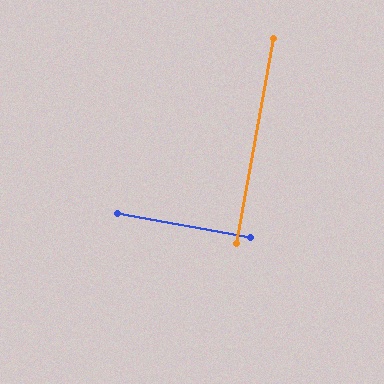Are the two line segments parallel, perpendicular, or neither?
Perpendicular — they meet at approximately 90°.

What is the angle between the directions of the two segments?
Approximately 90 degrees.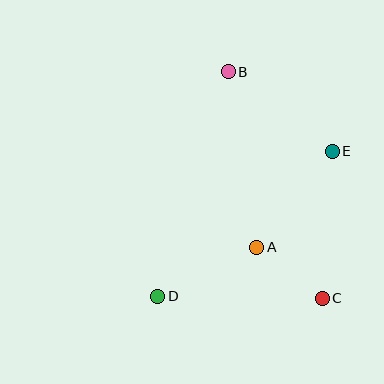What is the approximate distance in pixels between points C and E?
The distance between C and E is approximately 147 pixels.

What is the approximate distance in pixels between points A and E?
The distance between A and E is approximately 122 pixels.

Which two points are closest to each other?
Points A and C are closest to each other.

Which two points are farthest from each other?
Points B and C are farthest from each other.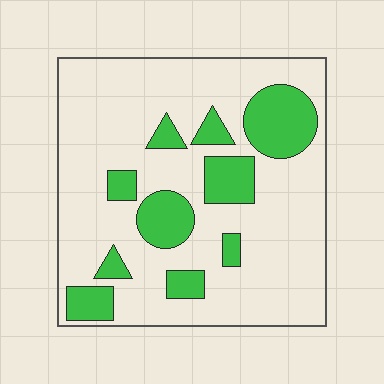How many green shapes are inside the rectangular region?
10.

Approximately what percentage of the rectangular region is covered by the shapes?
Approximately 25%.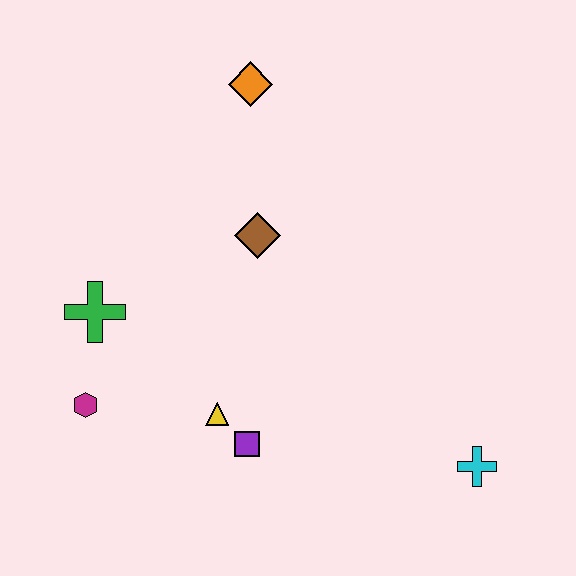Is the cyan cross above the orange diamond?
No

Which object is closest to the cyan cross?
The purple square is closest to the cyan cross.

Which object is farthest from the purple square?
The orange diamond is farthest from the purple square.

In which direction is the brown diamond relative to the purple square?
The brown diamond is above the purple square.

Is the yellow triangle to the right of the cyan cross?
No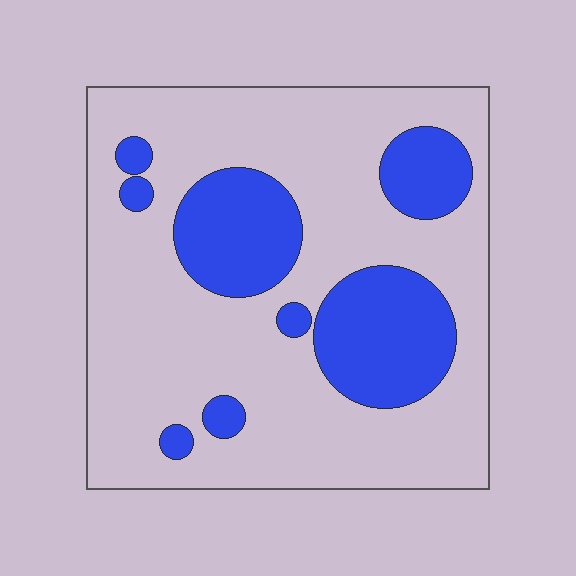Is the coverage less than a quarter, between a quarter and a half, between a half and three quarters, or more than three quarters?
Between a quarter and a half.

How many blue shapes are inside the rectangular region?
8.